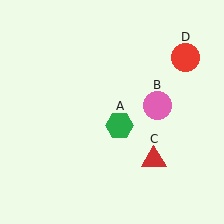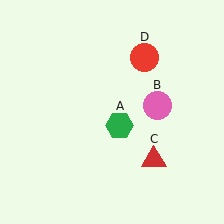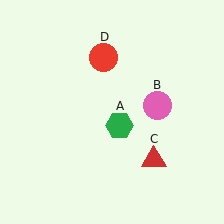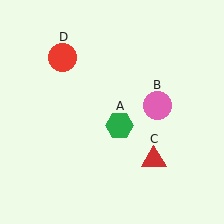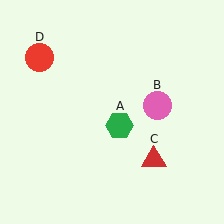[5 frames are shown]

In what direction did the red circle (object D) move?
The red circle (object D) moved left.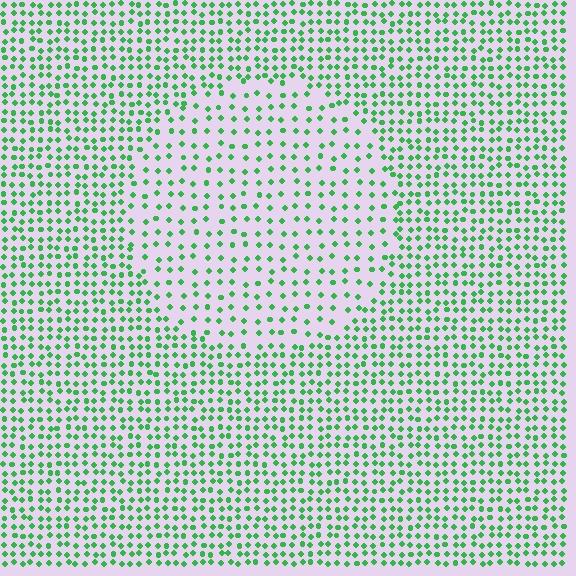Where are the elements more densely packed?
The elements are more densely packed outside the circle boundary.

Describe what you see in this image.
The image contains small green elements arranged at two different densities. A circle-shaped region is visible where the elements are less densely packed than the surrounding area.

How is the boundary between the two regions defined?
The boundary is defined by a change in element density (approximately 1.9x ratio). All elements are the same color, size, and shape.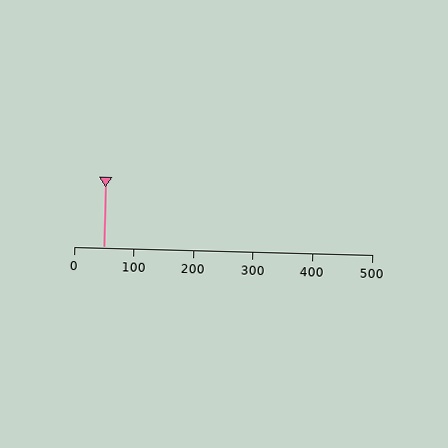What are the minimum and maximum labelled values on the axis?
The axis runs from 0 to 500.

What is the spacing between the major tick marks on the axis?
The major ticks are spaced 100 apart.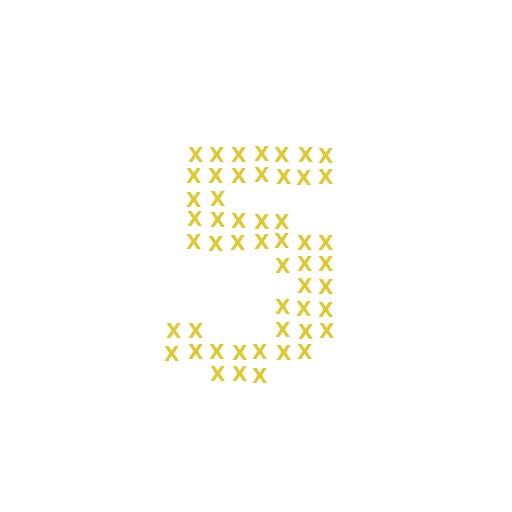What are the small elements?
The small elements are letter X's.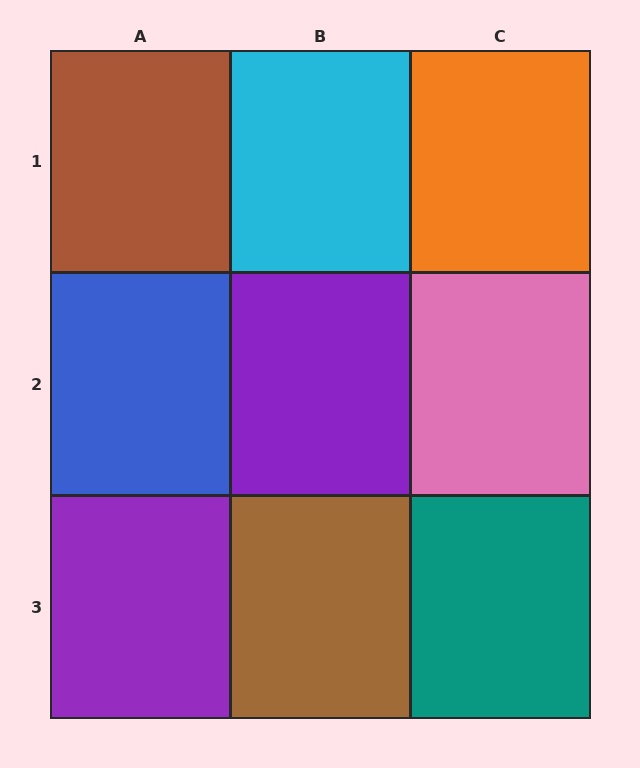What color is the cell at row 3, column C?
Teal.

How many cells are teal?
1 cell is teal.